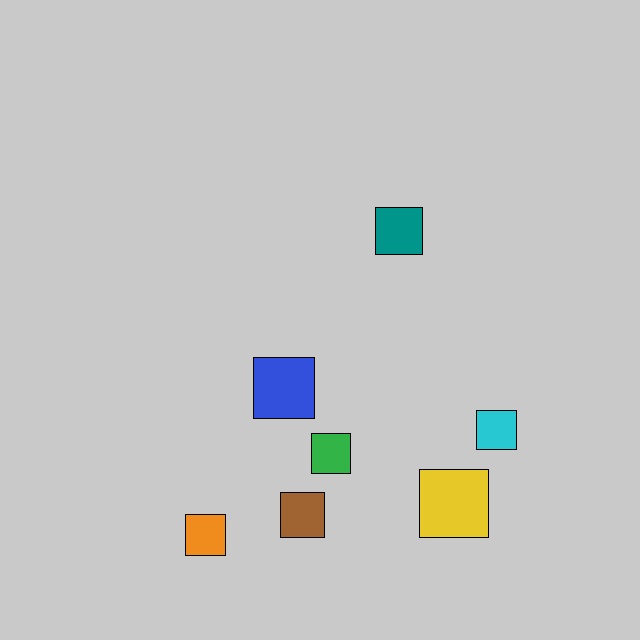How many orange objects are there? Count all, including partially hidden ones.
There is 1 orange object.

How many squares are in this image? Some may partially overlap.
There are 7 squares.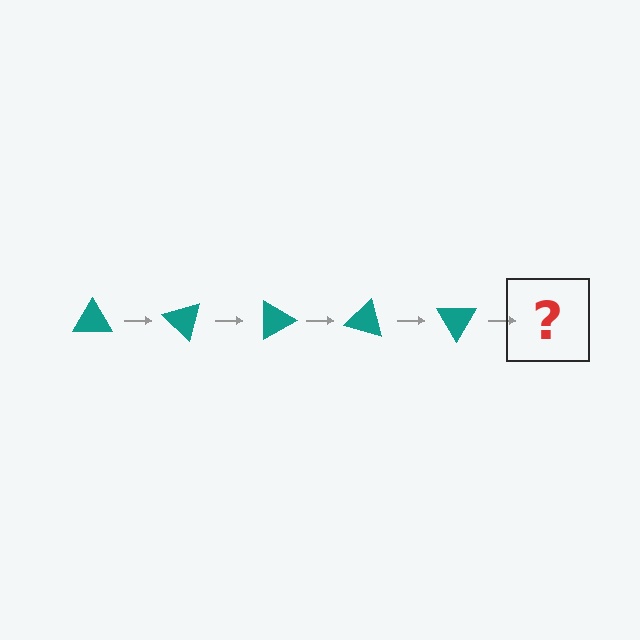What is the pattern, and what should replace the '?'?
The pattern is that the triangle rotates 45 degrees each step. The '?' should be a teal triangle rotated 225 degrees.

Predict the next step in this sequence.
The next step is a teal triangle rotated 225 degrees.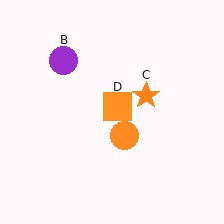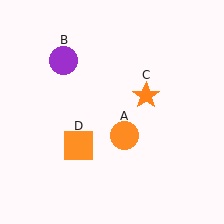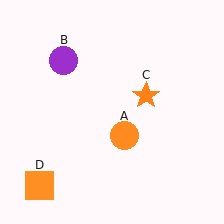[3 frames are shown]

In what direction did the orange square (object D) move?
The orange square (object D) moved down and to the left.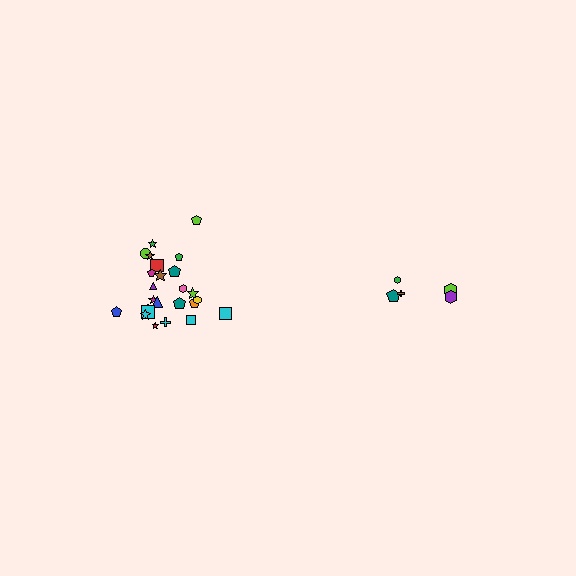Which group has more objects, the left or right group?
The left group.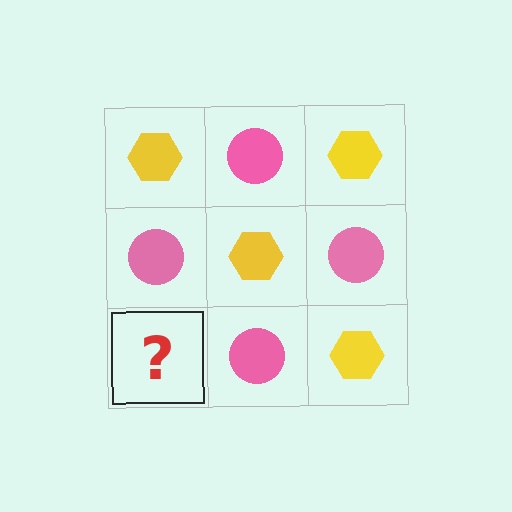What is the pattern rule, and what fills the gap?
The rule is that it alternates yellow hexagon and pink circle in a checkerboard pattern. The gap should be filled with a yellow hexagon.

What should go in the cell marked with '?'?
The missing cell should contain a yellow hexagon.